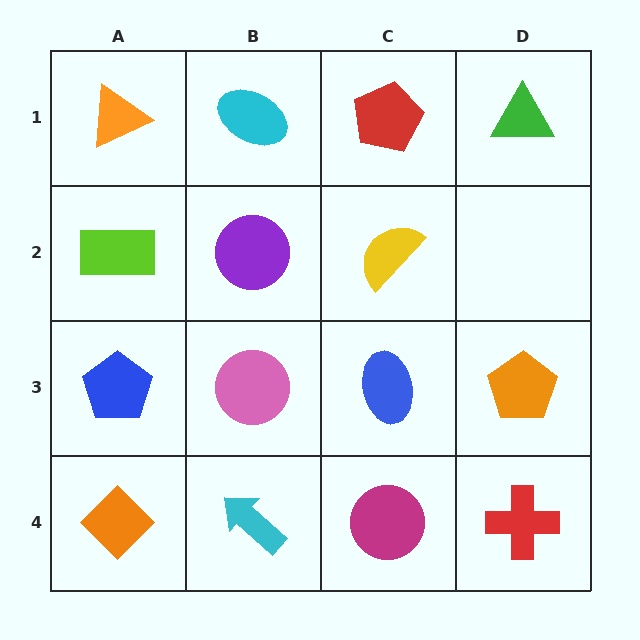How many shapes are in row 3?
4 shapes.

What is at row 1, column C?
A red pentagon.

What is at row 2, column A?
A lime rectangle.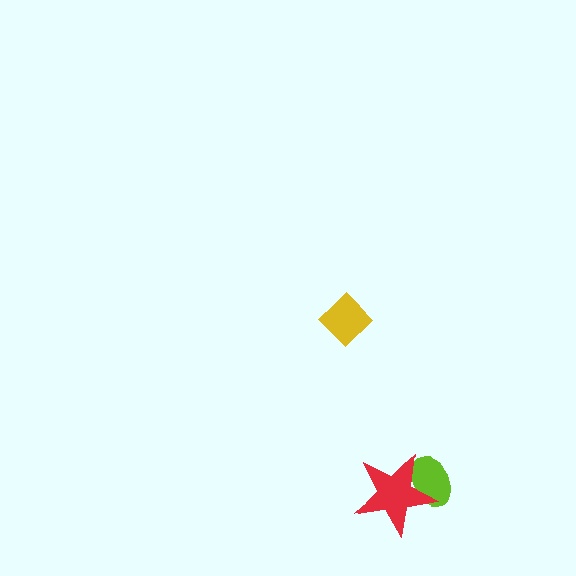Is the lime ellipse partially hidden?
Yes, it is partially covered by another shape.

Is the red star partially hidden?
No, no other shape covers it.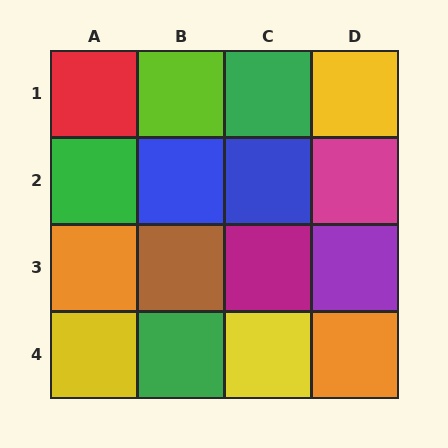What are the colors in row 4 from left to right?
Yellow, green, yellow, orange.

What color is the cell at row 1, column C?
Green.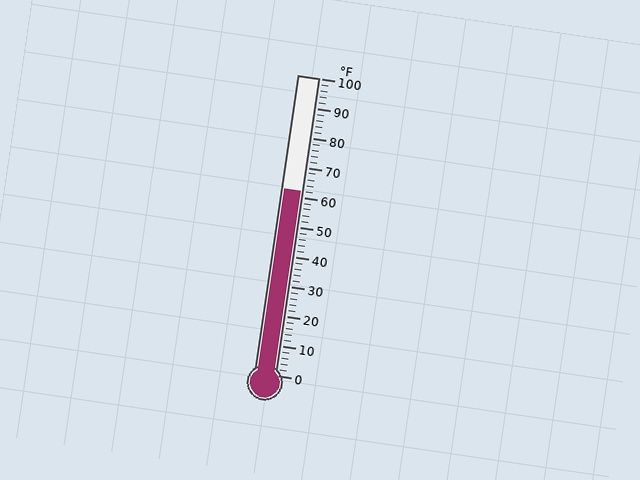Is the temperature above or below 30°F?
The temperature is above 30°F.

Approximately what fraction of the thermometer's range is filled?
The thermometer is filled to approximately 60% of its range.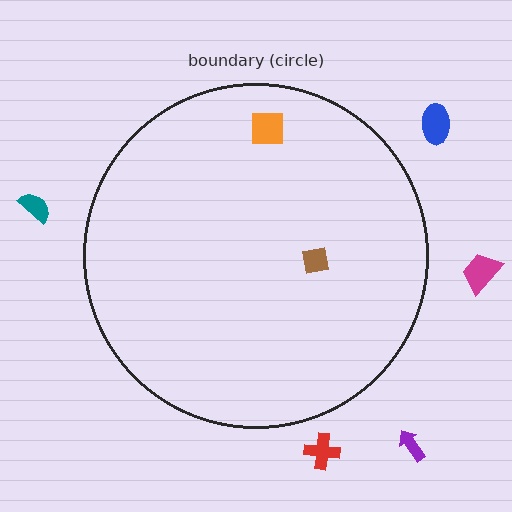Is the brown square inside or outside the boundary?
Inside.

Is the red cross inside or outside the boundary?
Outside.